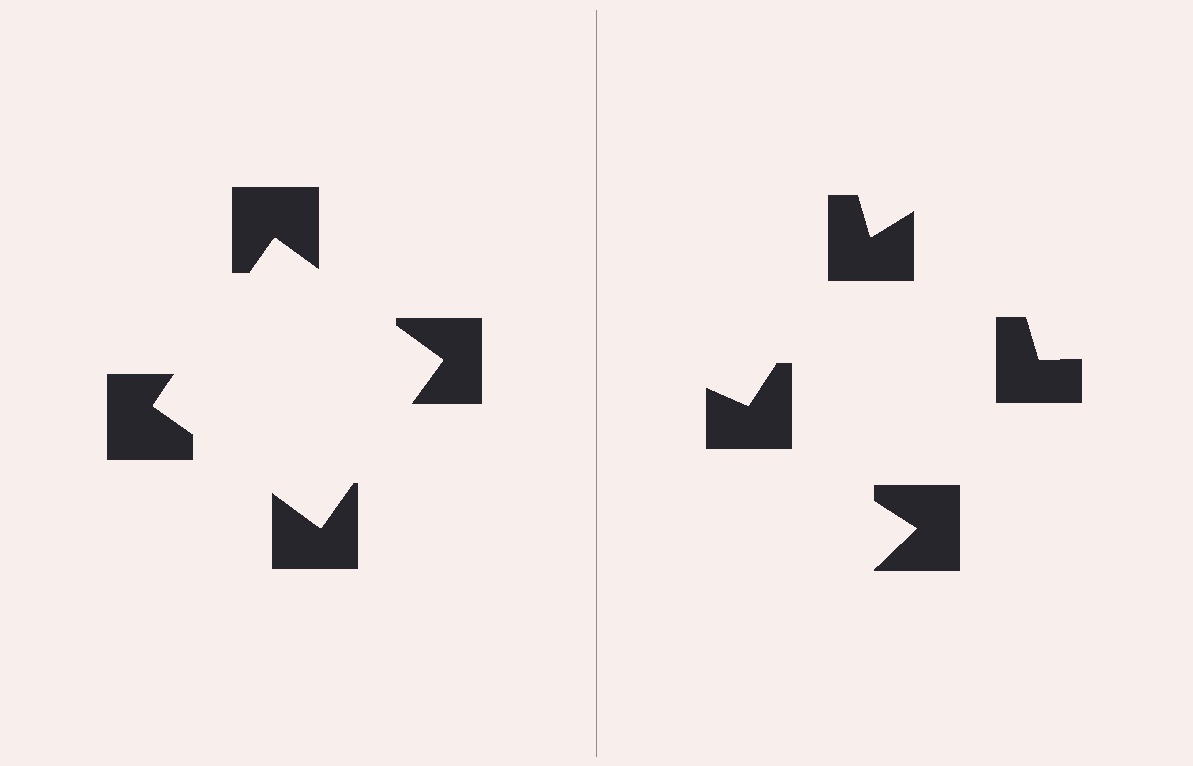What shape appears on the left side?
An illusory square.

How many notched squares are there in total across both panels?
8 — 4 on each side.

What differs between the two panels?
The notched squares are positioned identically on both sides; only the wedge orientations differ. On the left they align to a square; on the right they are misaligned.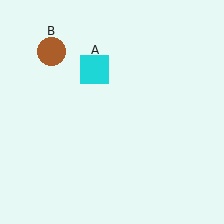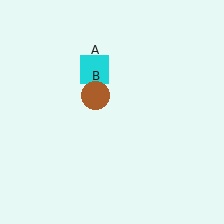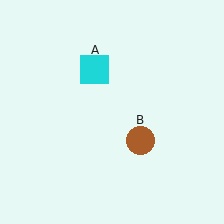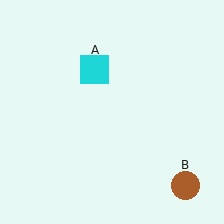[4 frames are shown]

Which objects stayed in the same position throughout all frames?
Cyan square (object A) remained stationary.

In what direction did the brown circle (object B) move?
The brown circle (object B) moved down and to the right.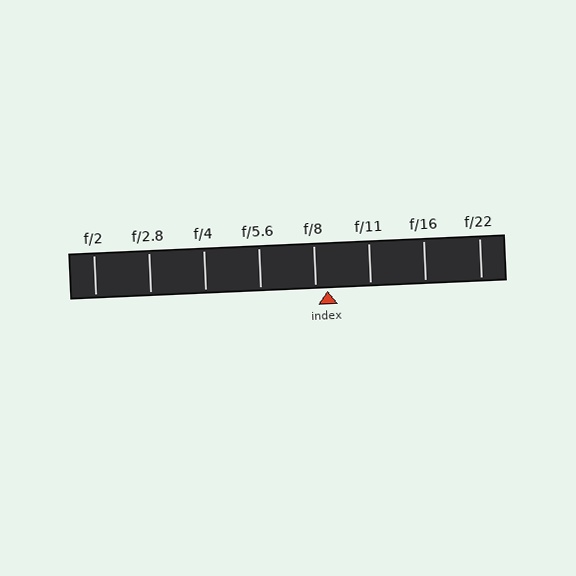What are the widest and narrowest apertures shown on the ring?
The widest aperture shown is f/2 and the narrowest is f/22.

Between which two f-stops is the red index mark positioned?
The index mark is between f/8 and f/11.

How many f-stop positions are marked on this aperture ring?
There are 8 f-stop positions marked.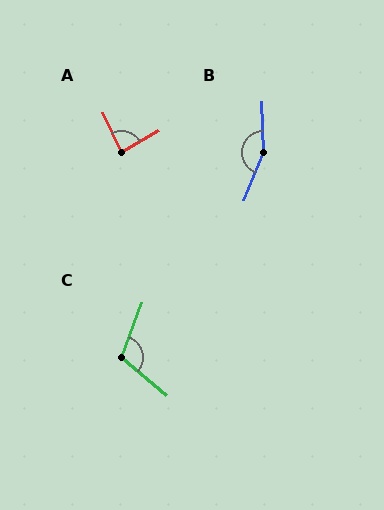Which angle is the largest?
B, at approximately 156 degrees.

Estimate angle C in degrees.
Approximately 110 degrees.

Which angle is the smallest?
A, at approximately 85 degrees.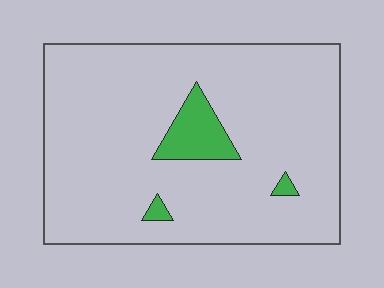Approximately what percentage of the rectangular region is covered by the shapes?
Approximately 5%.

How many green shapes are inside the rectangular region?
3.